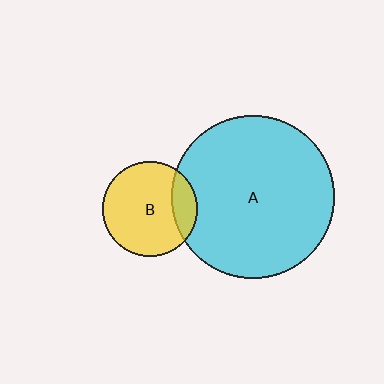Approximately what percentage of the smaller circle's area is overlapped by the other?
Approximately 20%.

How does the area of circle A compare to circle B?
Approximately 2.9 times.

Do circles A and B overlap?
Yes.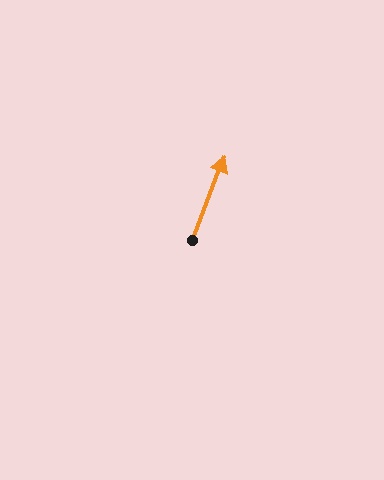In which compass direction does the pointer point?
North.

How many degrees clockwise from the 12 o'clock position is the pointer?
Approximately 21 degrees.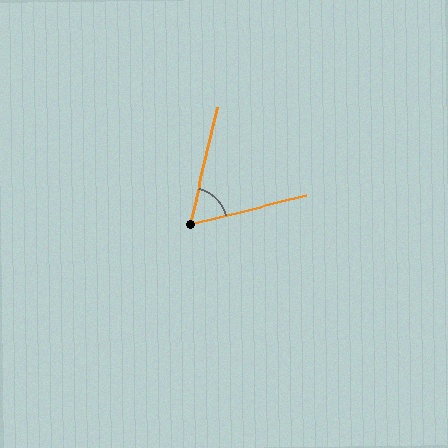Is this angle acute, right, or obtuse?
It is acute.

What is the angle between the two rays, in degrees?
Approximately 63 degrees.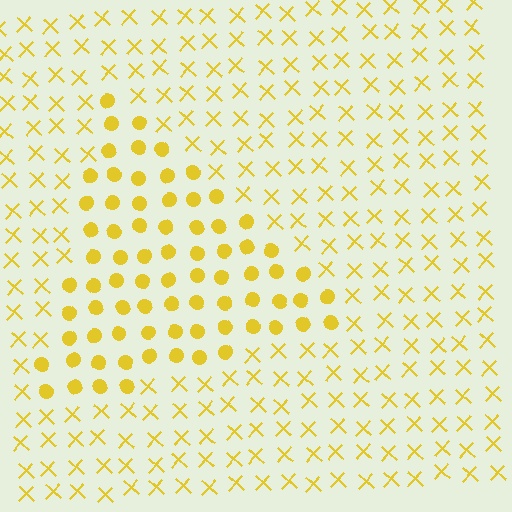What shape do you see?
I see a triangle.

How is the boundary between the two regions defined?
The boundary is defined by a change in element shape: circles inside vs. X marks outside. All elements share the same color and spacing.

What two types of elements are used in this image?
The image uses circles inside the triangle region and X marks outside it.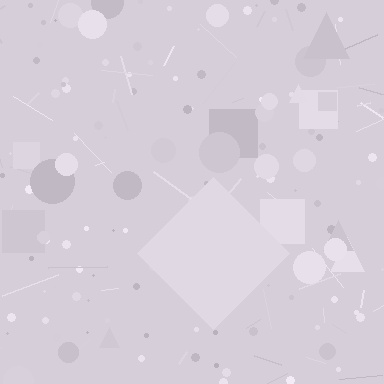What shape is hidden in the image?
A diamond is hidden in the image.